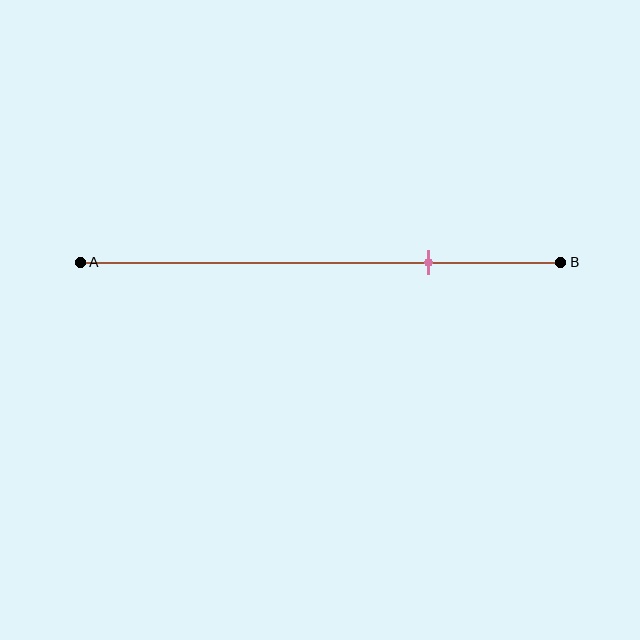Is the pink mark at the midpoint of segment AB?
No, the mark is at about 70% from A, not at the 50% midpoint.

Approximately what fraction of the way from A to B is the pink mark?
The pink mark is approximately 70% of the way from A to B.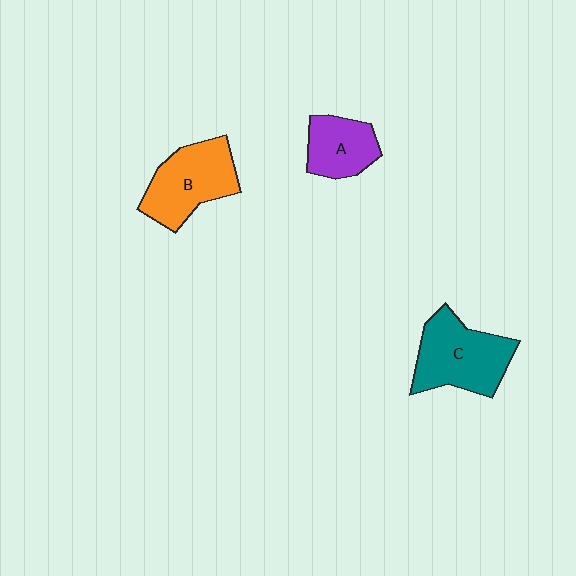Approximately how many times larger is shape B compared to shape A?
Approximately 1.5 times.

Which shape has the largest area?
Shape C (teal).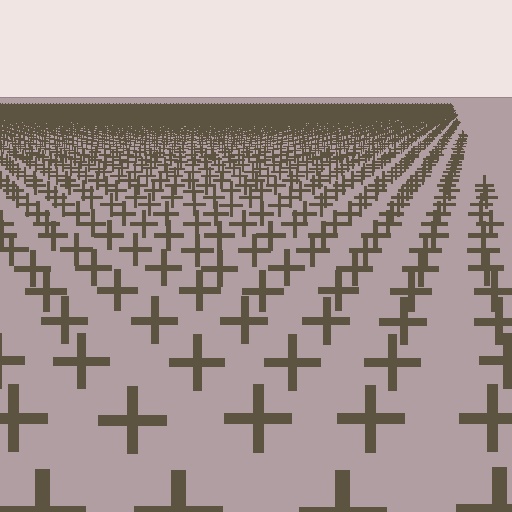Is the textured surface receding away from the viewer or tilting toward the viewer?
The surface is receding away from the viewer. Texture elements get smaller and denser toward the top.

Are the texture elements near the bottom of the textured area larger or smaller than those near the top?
Larger. Near the bottom, elements are closer to the viewer and appear at a bigger on-screen size.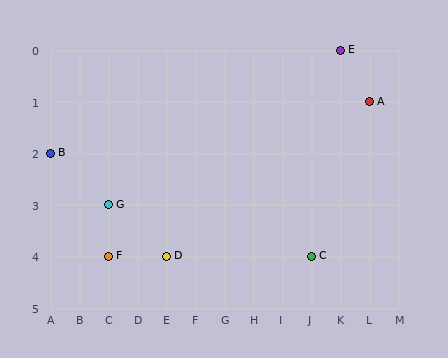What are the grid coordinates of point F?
Point F is at grid coordinates (C, 4).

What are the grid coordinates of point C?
Point C is at grid coordinates (J, 4).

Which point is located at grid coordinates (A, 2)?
Point B is at (A, 2).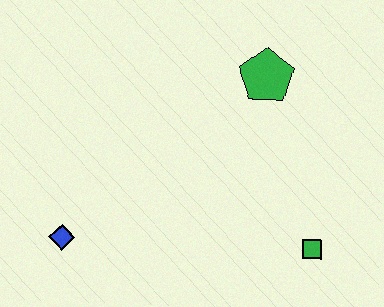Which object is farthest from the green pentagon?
The blue diamond is farthest from the green pentagon.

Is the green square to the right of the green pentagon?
Yes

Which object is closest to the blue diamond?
The green square is closest to the blue diamond.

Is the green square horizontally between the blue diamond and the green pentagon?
No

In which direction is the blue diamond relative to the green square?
The blue diamond is to the left of the green square.